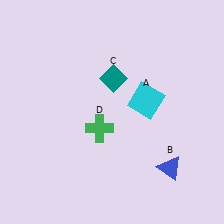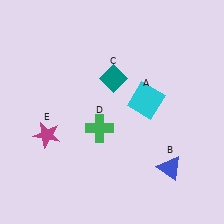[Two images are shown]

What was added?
A magenta star (E) was added in Image 2.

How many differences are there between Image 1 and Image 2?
There is 1 difference between the two images.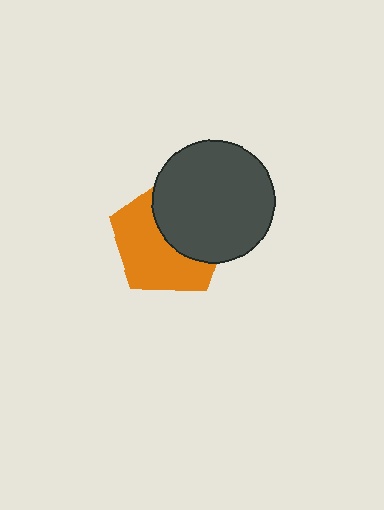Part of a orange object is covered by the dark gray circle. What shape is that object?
It is a pentagon.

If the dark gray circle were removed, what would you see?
You would see the complete orange pentagon.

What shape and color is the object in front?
The object in front is a dark gray circle.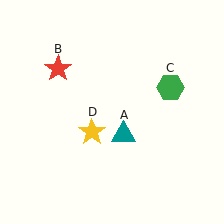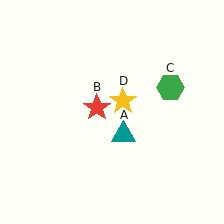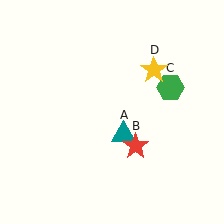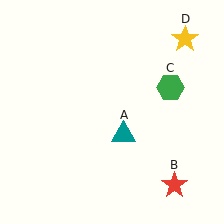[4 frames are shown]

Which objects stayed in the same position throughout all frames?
Teal triangle (object A) and green hexagon (object C) remained stationary.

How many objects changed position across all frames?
2 objects changed position: red star (object B), yellow star (object D).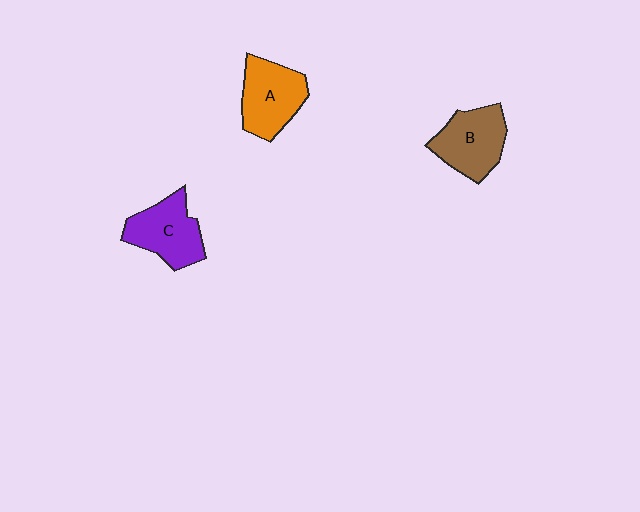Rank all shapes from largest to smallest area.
From largest to smallest: A (orange), B (brown), C (purple).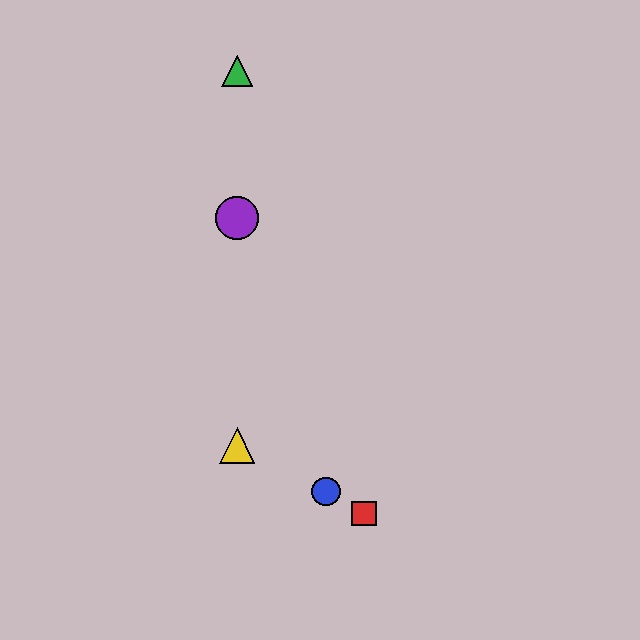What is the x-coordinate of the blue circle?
The blue circle is at x≈326.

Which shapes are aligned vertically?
The green triangle, the yellow triangle, the purple circle are aligned vertically.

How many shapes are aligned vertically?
3 shapes (the green triangle, the yellow triangle, the purple circle) are aligned vertically.